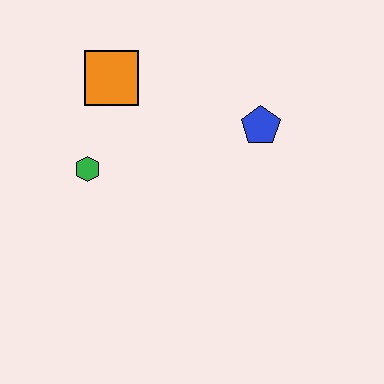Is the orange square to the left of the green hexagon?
No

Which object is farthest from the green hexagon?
The blue pentagon is farthest from the green hexagon.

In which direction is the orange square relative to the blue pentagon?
The orange square is to the left of the blue pentagon.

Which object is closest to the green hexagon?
The orange square is closest to the green hexagon.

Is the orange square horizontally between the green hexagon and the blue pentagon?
Yes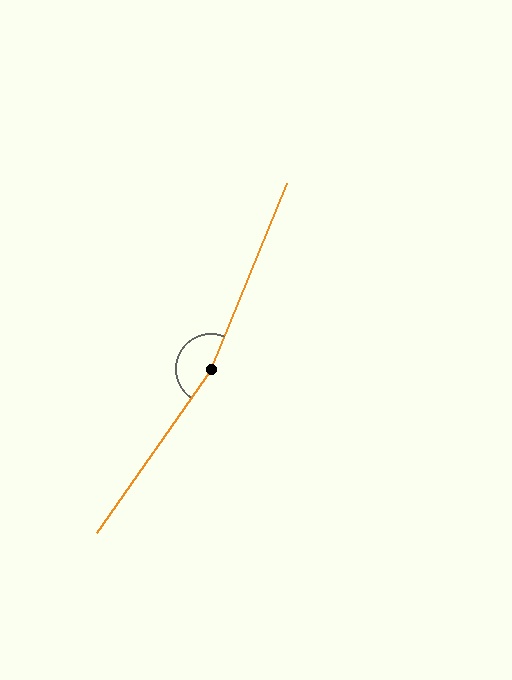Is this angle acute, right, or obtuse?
It is obtuse.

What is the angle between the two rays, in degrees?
Approximately 167 degrees.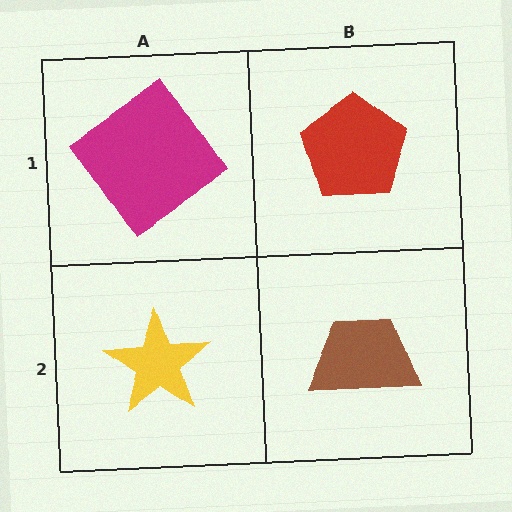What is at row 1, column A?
A magenta diamond.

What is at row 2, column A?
A yellow star.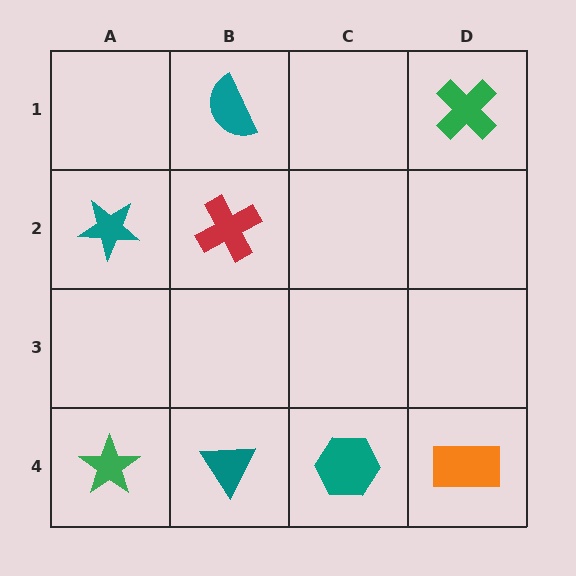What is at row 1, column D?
A green cross.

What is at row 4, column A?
A green star.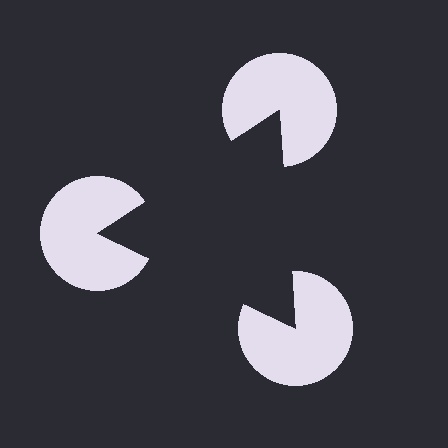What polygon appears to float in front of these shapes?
An illusory triangle — its edges are inferred from the aligned wedge cuts in the pac-man discs, not physically drawn.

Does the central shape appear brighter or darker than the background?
It typically appears slightly darker than the background, even though no actual brightness change is drawn.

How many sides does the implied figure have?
3 sides.